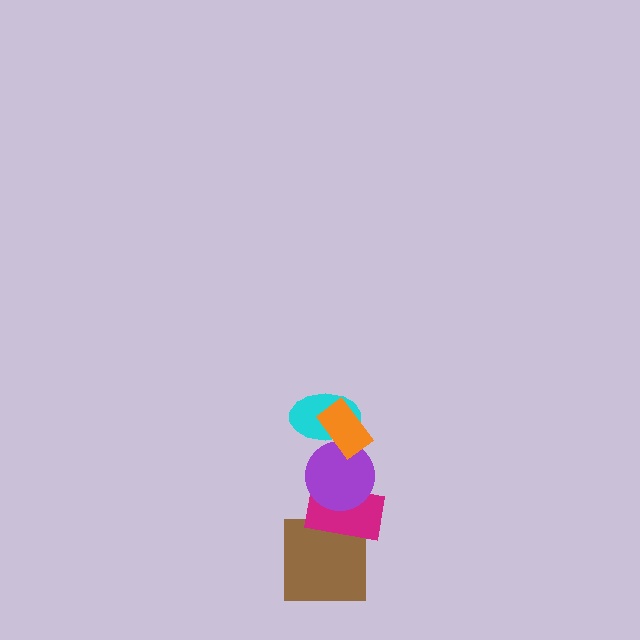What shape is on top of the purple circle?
The cyan ellipse is on top of the purple circle.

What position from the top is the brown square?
The brown square is 5th from the top.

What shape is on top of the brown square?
The magenta rectangle is on top of the brown square.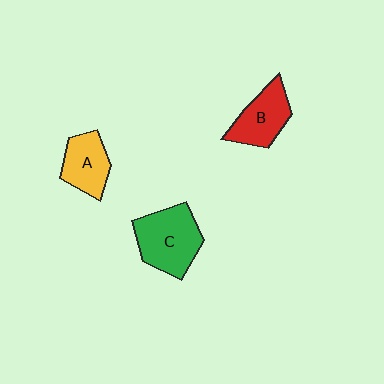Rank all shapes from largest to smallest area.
From largest to smallest: C (green), B (red), A (yellow).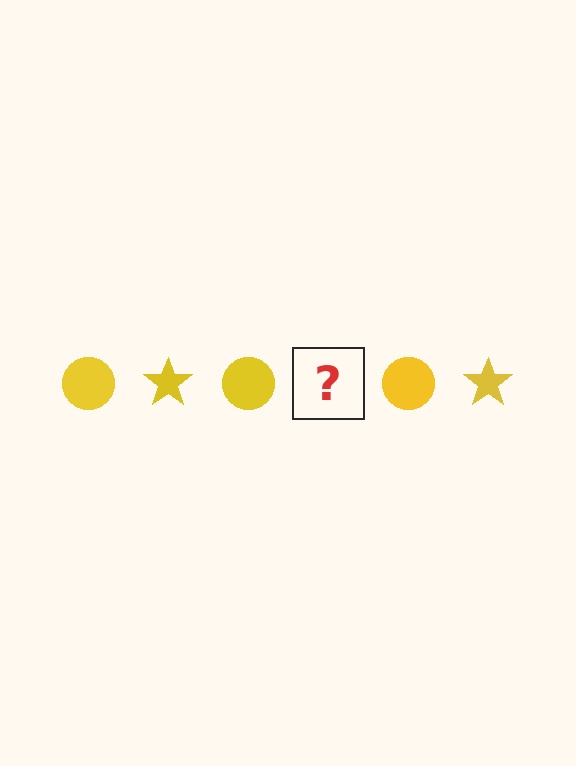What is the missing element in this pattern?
The missing element is a yellow star.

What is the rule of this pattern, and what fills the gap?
The rule is that the pattern cycles through circle, star shapes in yellow. The gap should be filled with a yellow star.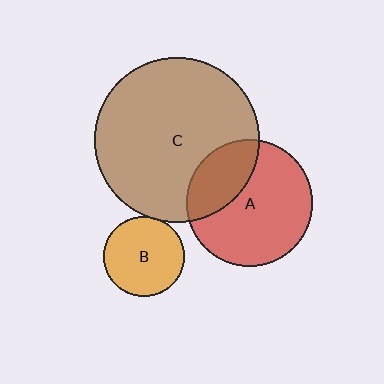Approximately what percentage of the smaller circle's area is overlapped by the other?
Approximately 30%.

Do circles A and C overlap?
Yes.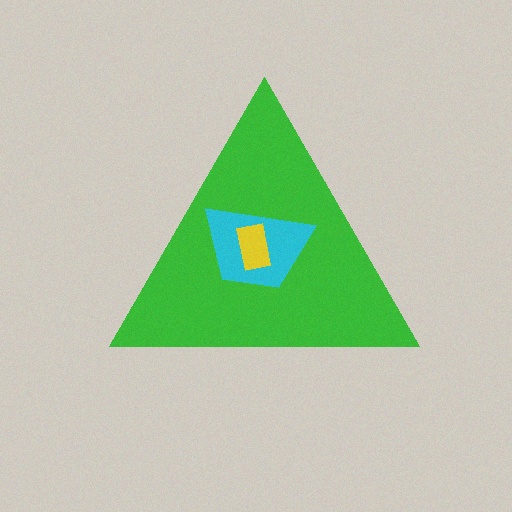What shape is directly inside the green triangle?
The cyan trapezoid.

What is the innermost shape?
The yellow rectangle.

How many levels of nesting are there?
3.